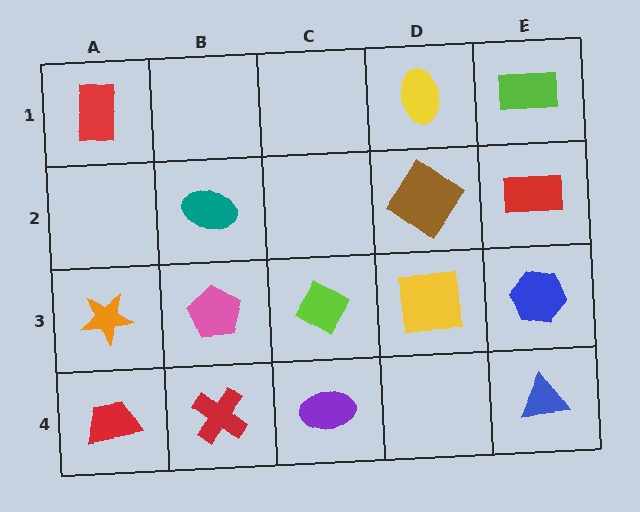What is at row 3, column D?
A yellow square.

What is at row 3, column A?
An orange star.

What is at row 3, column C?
A lime diamond.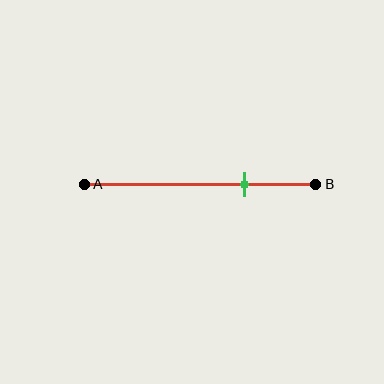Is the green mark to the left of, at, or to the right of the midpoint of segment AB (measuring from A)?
The green mark is to the right of the midpoint of segment AB.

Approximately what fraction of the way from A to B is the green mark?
The green mark is approximately 70% of the way from A to B.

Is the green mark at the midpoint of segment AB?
No, the mark is at about 70% from A, not at the 50% midpoint.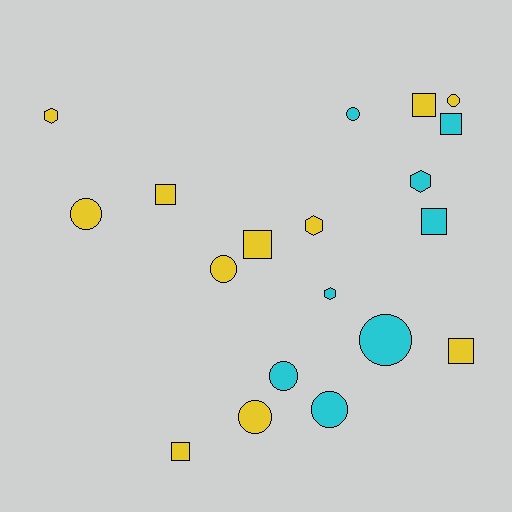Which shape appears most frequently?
Circle, with 8 objects.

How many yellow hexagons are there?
There are 2 yellow hexagons.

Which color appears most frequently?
Yellow, with 11 objects.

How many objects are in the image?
There are 19 objects.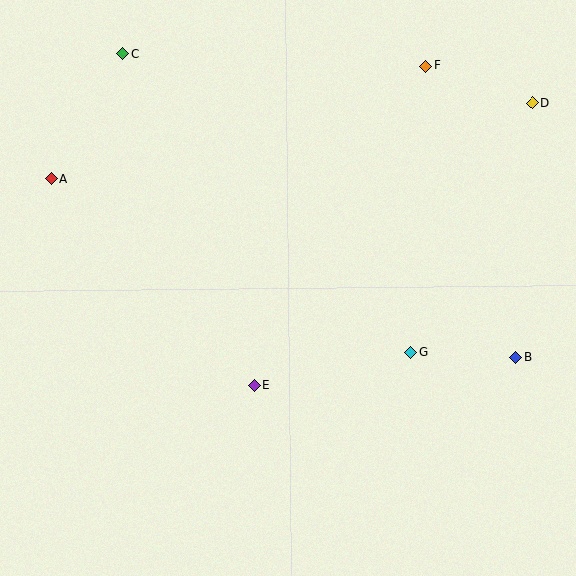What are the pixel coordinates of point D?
Point D is at (533, 103).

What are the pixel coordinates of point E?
Point E is at (254, 386).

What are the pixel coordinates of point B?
Point B is at (516, 357).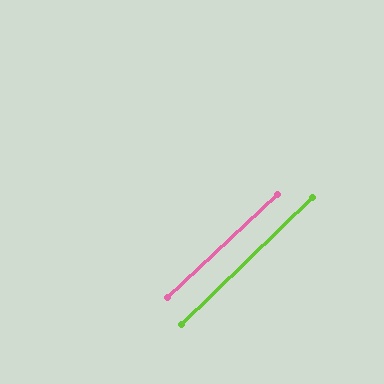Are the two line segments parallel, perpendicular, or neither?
Parallel — their directions differ by only 0.8°.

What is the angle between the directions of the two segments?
Approximately 1 degree.